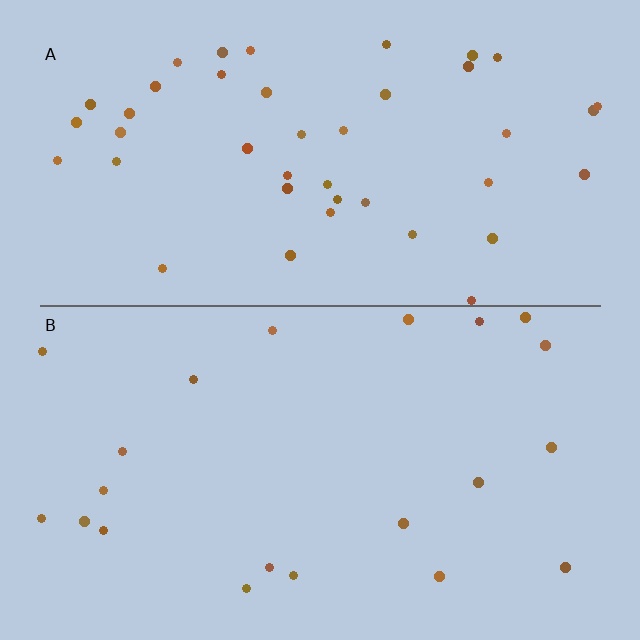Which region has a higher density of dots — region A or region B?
A (the top).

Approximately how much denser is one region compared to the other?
Approximately 2.0× — region A over region B.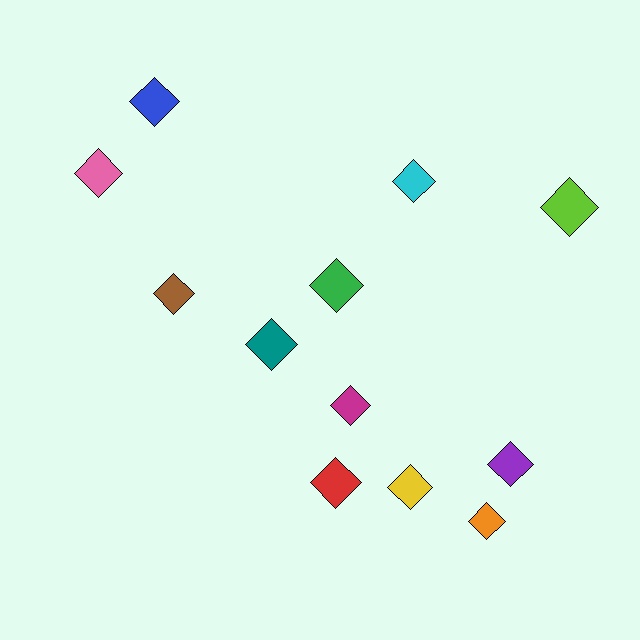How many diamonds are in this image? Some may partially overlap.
There are 12 diamonds.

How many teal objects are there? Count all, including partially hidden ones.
There is 1 teal object.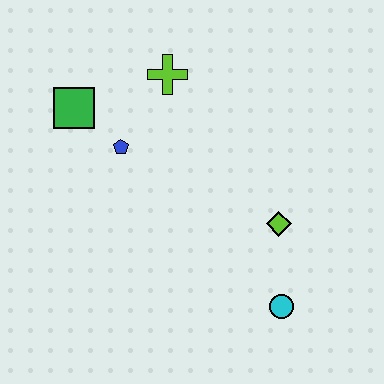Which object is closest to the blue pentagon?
The green square is closest to the blue pentagon.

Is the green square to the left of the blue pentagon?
Yes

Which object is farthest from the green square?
The cyan circle is farthest from the green square.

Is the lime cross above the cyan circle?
Yes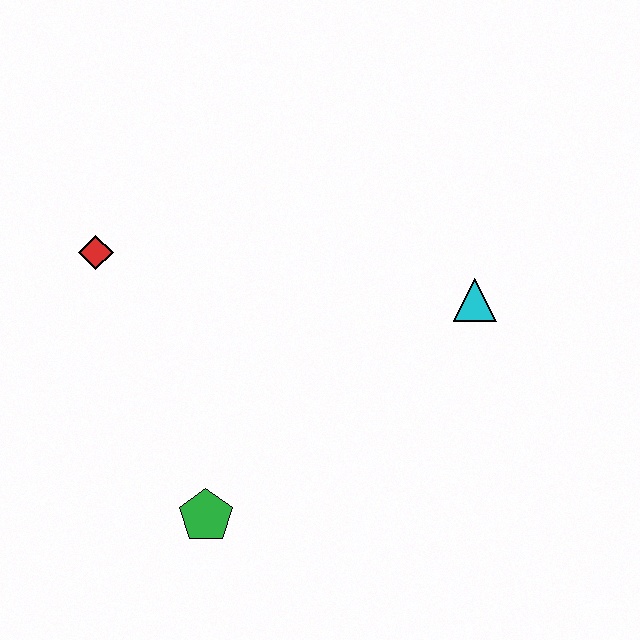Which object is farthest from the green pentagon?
The cyan triangle is farthest from the green pentagon.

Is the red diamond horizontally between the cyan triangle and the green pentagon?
No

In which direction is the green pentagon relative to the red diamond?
The green pentagon is below the red diamond.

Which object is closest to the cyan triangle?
The green pentagon is closest to the cyan triangle.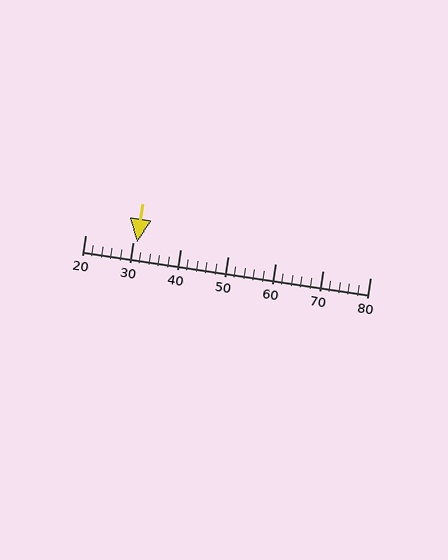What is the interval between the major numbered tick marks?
The major tick marks are spaced 10 units apart.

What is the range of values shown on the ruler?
The ruler shows values from 20 to 80.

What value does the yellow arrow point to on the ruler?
The yellow arrow points to approximately 31.